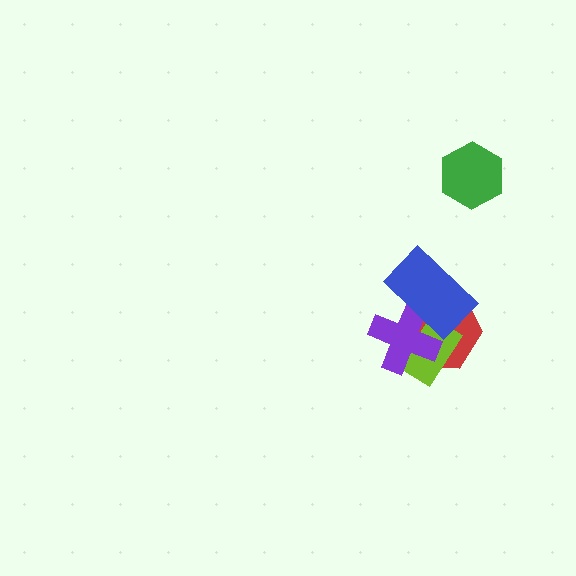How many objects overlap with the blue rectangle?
3 objects overlap with the blue rectangle.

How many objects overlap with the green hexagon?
0 objects overlap with the green hexagon.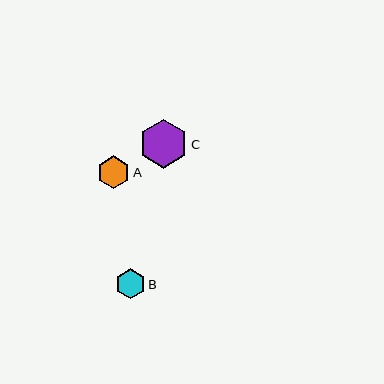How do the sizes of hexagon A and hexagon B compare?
Hexagon A and hexagon B are approximately the same size.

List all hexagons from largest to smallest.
From largest to smallest: C, A, B.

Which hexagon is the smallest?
Hexagon B is the smallest with a size of approximately 30 pixels.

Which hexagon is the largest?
Hexagon C is the largest with a size of approximately 49 pixels.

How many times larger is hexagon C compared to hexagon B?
Hexagon C is approximately 1.6 times the size of hexagon B.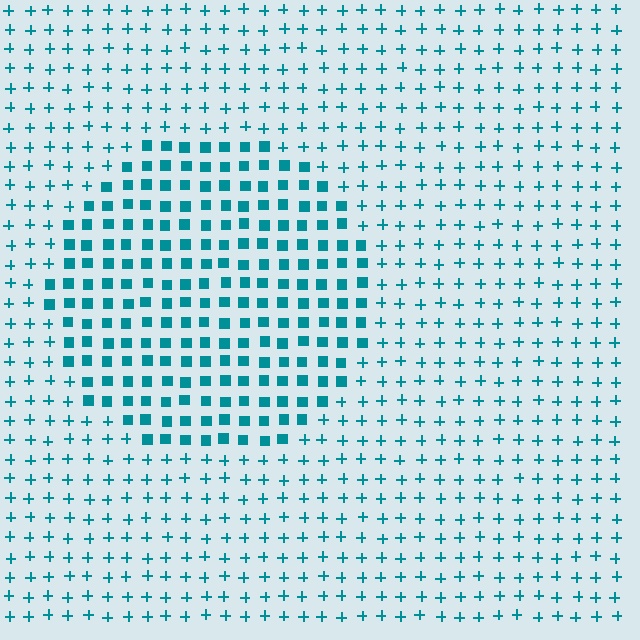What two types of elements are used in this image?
The image uses squares inside the circle region and plus signs outside it.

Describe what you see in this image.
The image is filled with small teal elements arranged in a uniform grid. A circle-shaped region contains squares, while the surrounding area contains plus signs. The boundary is defined purely by the change in element shape.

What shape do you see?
I see a circle.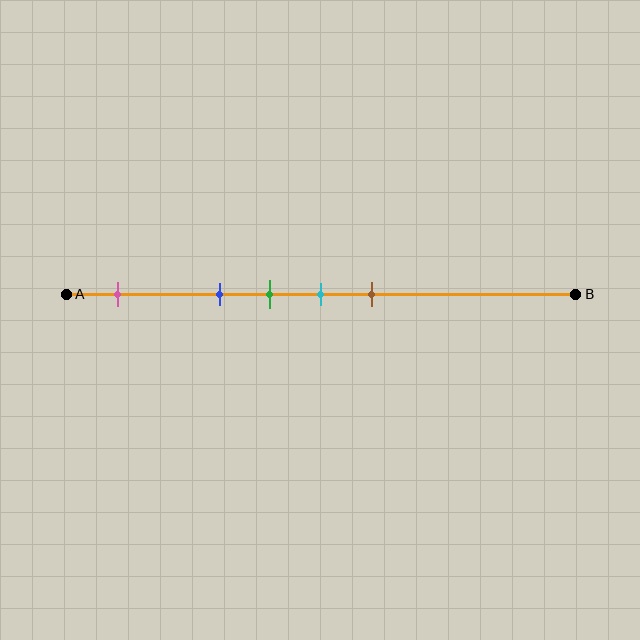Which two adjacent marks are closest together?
The green and cyan marks are the closest adjacent pair.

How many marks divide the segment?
There are 5 marks dividing the segment.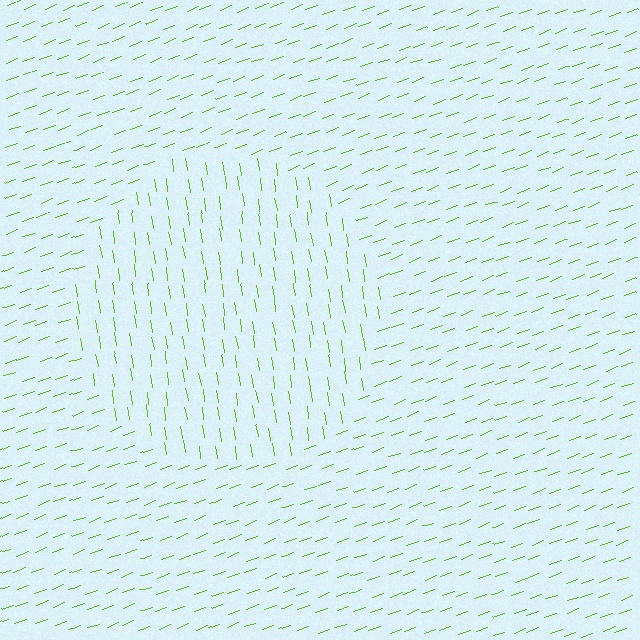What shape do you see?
I see a circle.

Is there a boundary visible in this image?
Yes, there is a texture boundary formed by a change in line orientation.